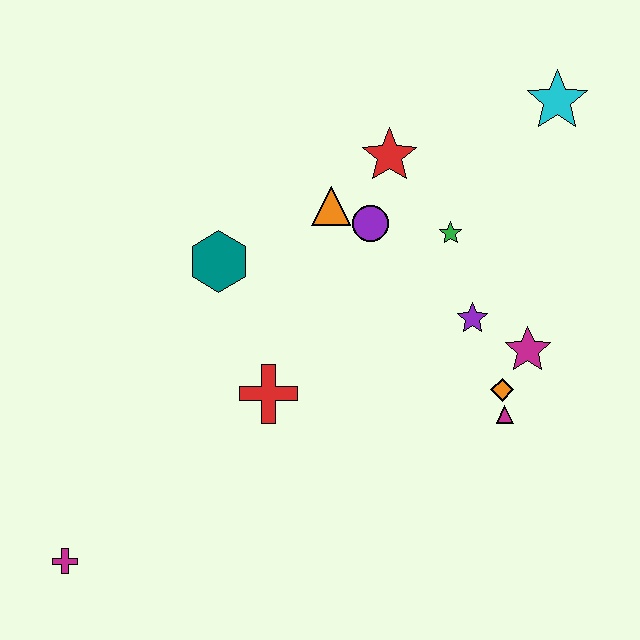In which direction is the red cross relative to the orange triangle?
The red cross is below the orange triangle.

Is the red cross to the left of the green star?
Yes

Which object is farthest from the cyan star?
The magenta cross is farthest from the cyan star.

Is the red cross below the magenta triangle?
No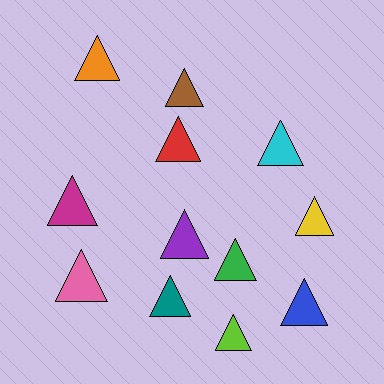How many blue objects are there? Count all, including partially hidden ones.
There is 1 blue object.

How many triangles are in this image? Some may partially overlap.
There are 12 triangles.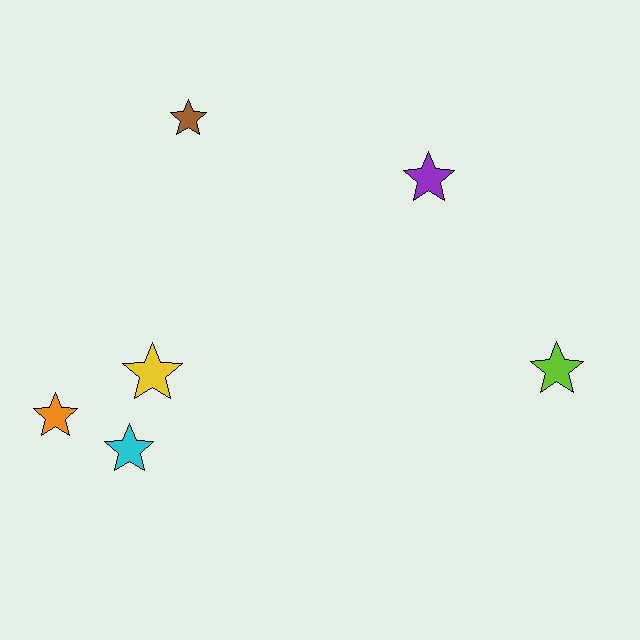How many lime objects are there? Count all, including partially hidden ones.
There is 1 lime object.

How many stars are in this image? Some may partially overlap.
There are 6 stars.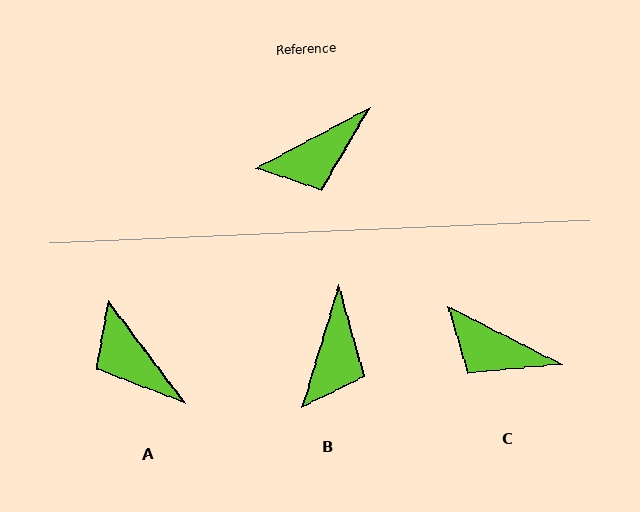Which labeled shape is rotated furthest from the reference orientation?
A, about 81 degrees away.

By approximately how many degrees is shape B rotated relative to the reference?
Approximately 45 degrees counter-clockwise.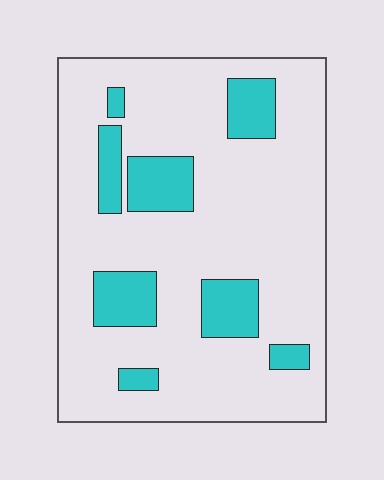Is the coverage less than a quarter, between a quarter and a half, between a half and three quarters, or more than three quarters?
Less than a quarter.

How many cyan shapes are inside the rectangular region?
8.